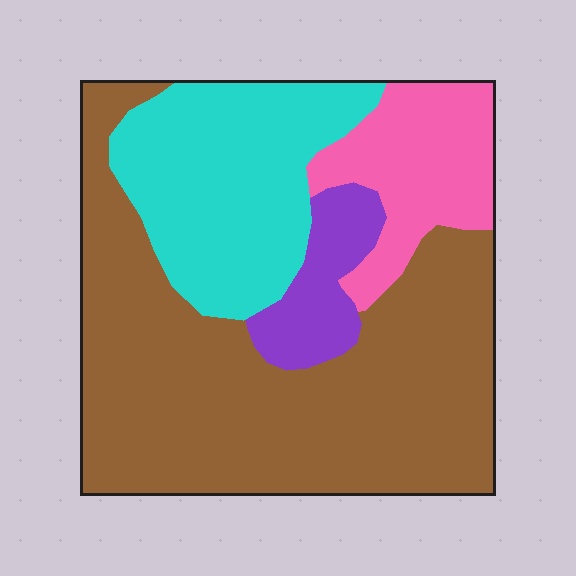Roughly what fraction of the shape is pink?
Pink covers around 15% of the shape.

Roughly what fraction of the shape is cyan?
Cyan covers 24% of the shape.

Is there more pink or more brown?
Brown.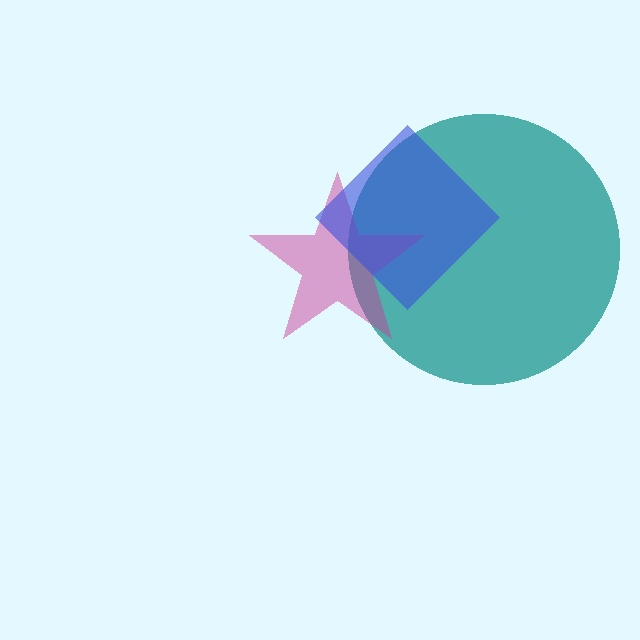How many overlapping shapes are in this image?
There are 3 overlapping shapes in the image.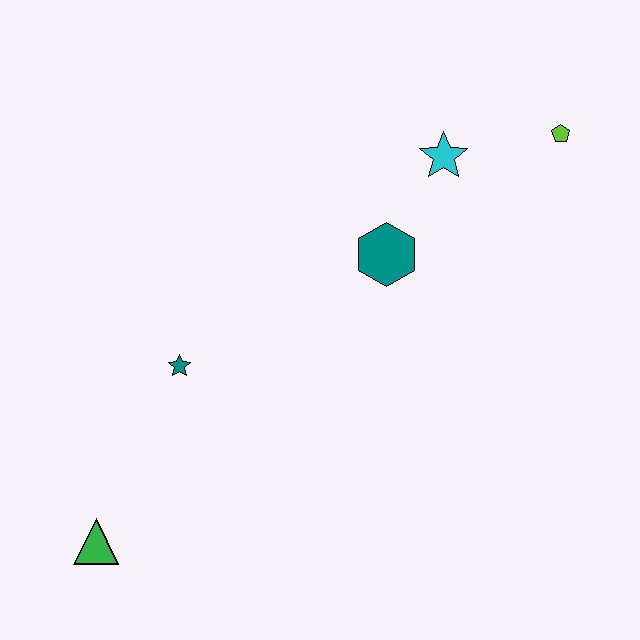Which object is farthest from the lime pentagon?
The green triangle is farthest from the lime pentagon.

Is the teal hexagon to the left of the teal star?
No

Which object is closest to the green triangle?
The teal star is closest to the green triangle.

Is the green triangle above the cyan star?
No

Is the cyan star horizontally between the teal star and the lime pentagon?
Yes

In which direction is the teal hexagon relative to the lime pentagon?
The teal hexagon is to the left of the lime pentagon.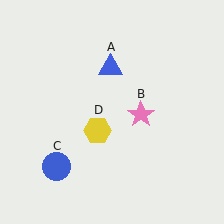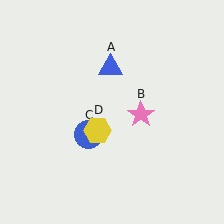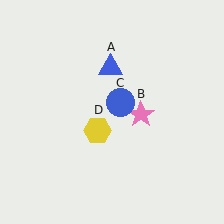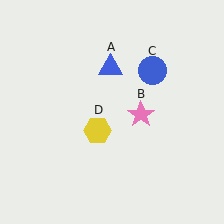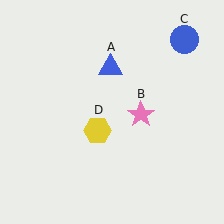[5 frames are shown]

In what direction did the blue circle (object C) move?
The blue circle (object C) moved up and to the right.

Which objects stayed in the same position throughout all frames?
Blue triangle (object A) and pink star (object B) and yellow hexagon (object D) remained stationary.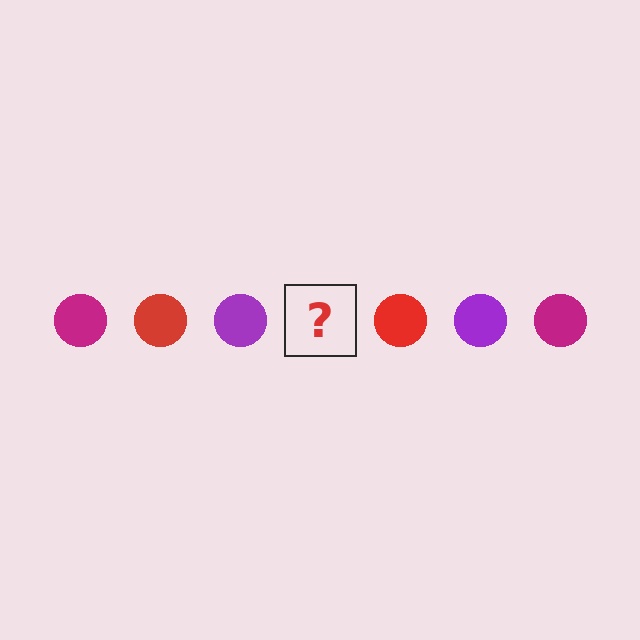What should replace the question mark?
The question mark should be replaced with a magenta circle.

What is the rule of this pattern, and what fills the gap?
The rule is that the pattern cycles through magenta, red, purple circles. The gap should be filled with a magenta circle.